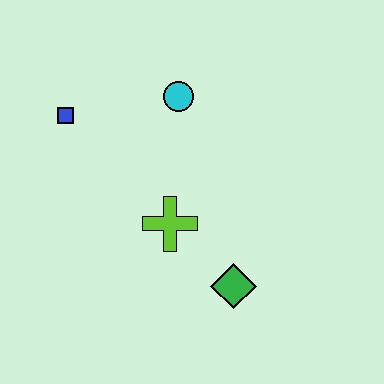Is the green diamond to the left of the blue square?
No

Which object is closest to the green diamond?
The lime cross is closest to the green diamond.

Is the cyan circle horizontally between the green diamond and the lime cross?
Yes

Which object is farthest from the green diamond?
The blue square is farthest from the green diamond.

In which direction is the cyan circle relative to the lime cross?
The cyan circle is above the lime cross.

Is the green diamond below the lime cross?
Yes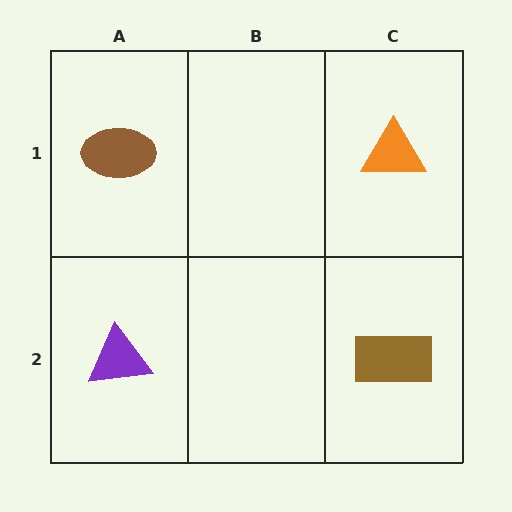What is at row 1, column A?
A brown ellipse.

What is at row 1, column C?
An orange triangle.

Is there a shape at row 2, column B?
No, that cell is empty.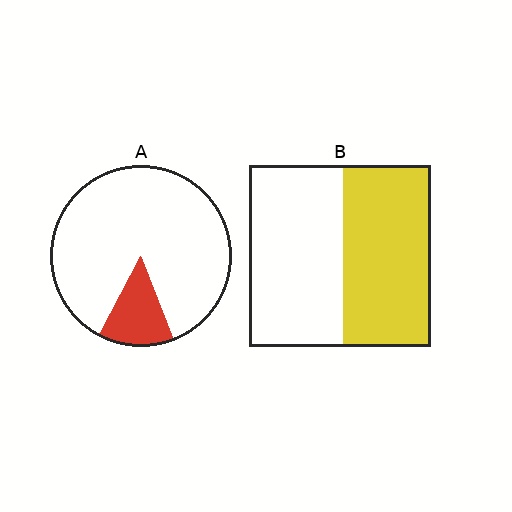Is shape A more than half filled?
No.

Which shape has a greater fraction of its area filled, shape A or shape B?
Shape B.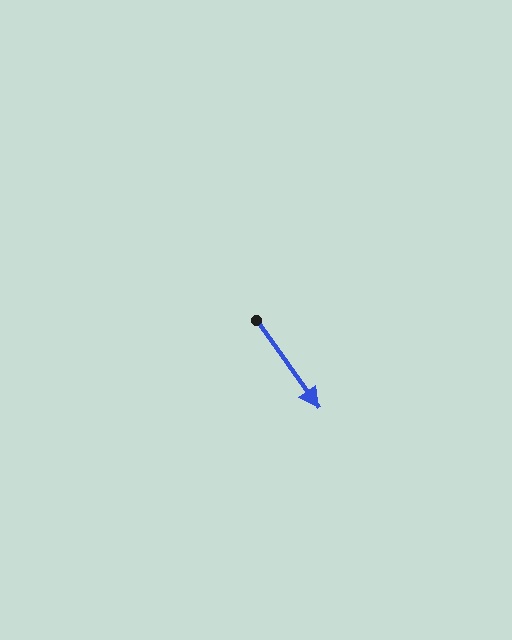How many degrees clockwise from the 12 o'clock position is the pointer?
Approximately 144 degrees.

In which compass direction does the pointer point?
Southeast.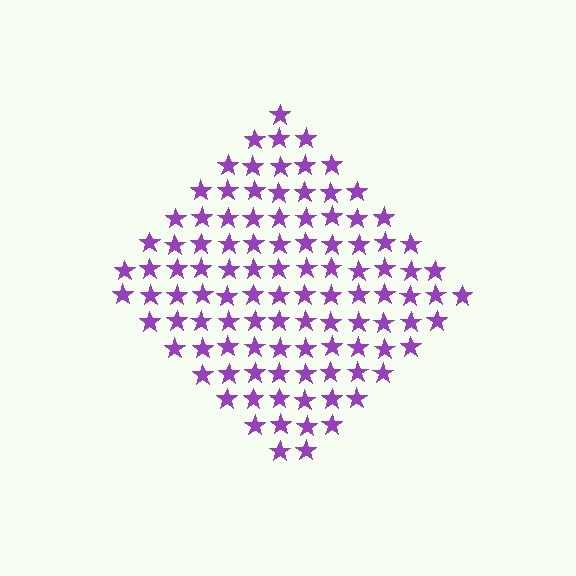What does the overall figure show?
The overall figure shows a diamond.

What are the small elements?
The small elements are stars.